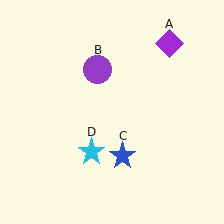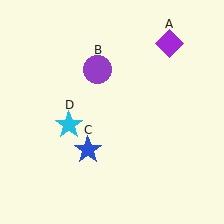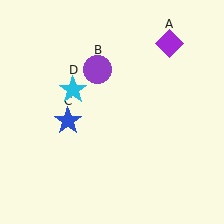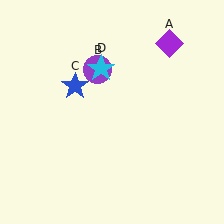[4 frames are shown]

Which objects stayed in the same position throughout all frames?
Purple diamond (object A) and purple circle (object B) remained stationary.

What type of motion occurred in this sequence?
The blue star (object C), cyan star (object D) rotated clockwise around the center of the scene.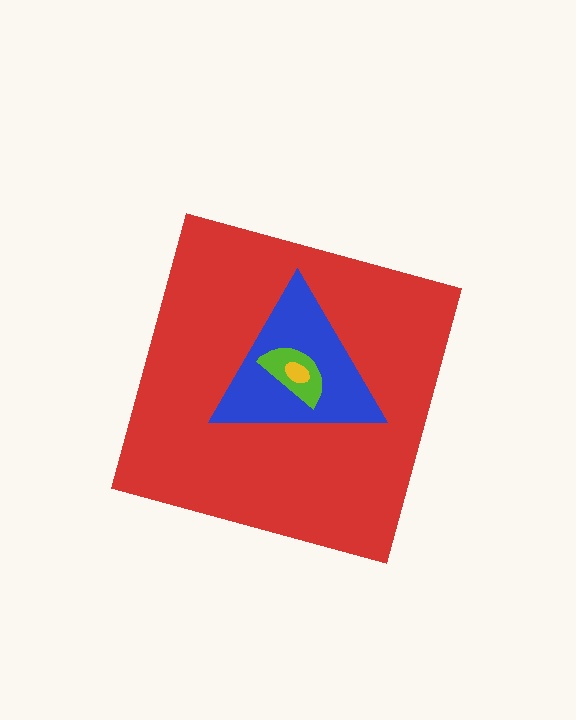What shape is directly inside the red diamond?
The blue triangle.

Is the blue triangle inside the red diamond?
Yes.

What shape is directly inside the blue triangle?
The lime semicircle.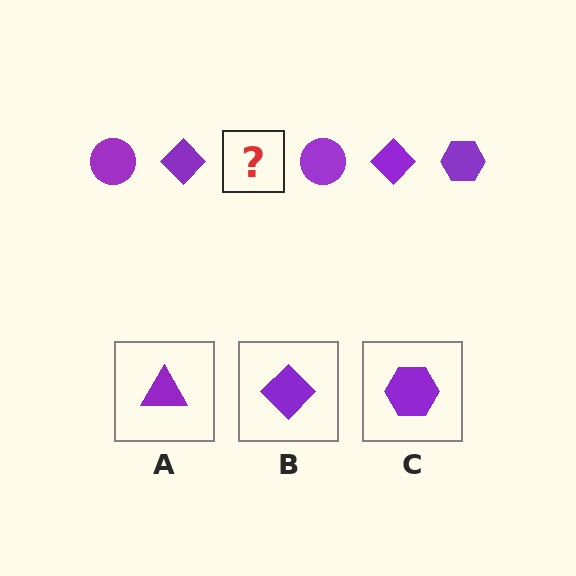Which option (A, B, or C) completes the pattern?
C.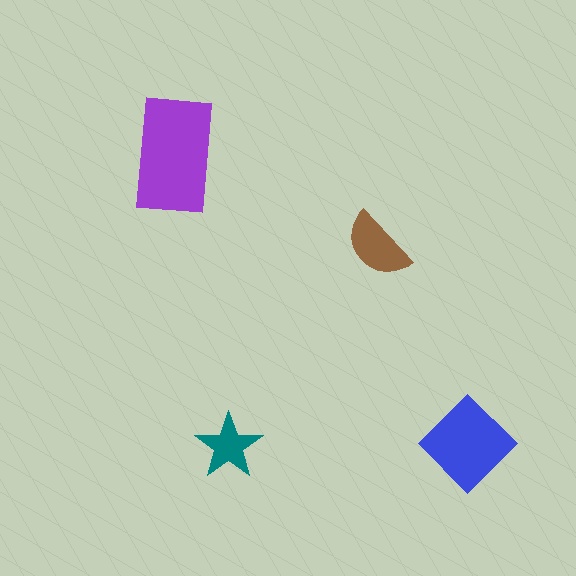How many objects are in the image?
There are 4 objects in the image.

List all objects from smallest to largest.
The teal star, the brown semicircle, the blue diamond, the purple rectangle.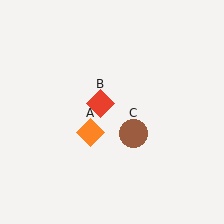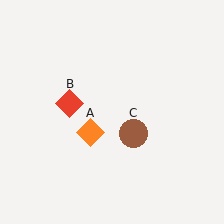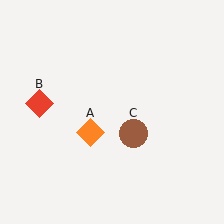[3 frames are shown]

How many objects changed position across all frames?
1 object changed position: red diamond (object B).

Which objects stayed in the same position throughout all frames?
Orange diamond (object A) and brown circle (object C) remained stationary.